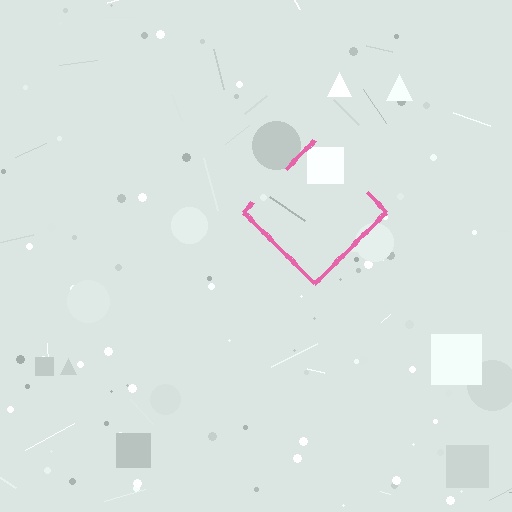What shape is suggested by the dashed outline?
The dashed outline suggests a diamond.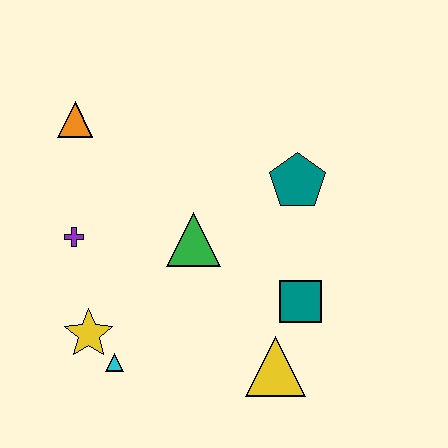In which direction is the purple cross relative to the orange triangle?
The purple cross is below the orange triangle.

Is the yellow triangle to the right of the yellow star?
Yes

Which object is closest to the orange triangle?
The purple cross is closest to the orange triangle.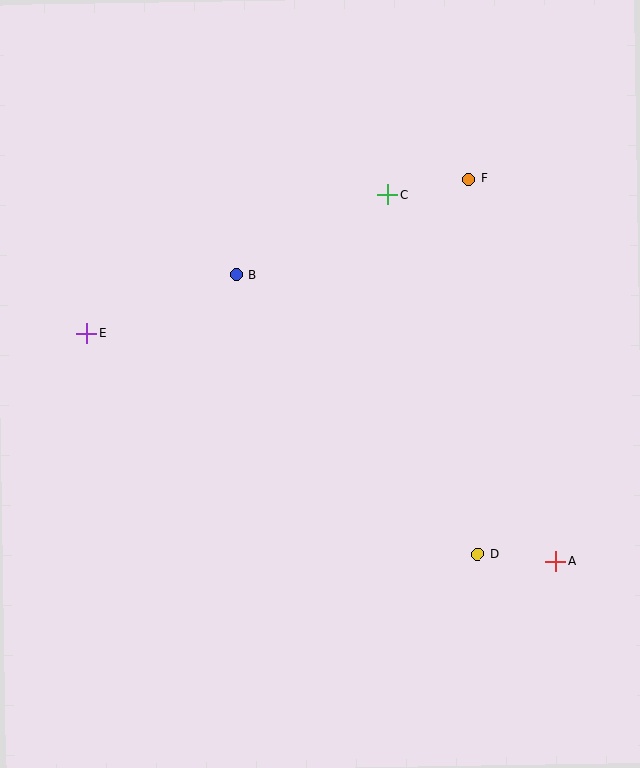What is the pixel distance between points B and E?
The distance between B and E is 160 pixels.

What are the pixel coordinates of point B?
Point B is at (237, 275).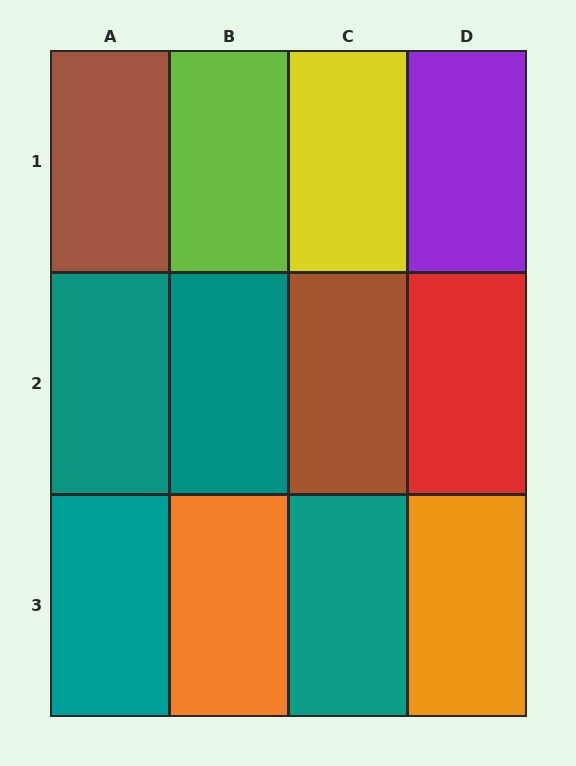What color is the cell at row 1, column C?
Yellow.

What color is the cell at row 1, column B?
Lime.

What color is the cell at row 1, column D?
Purple.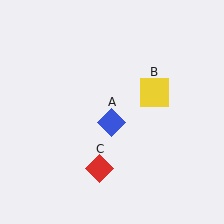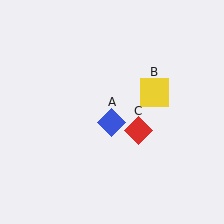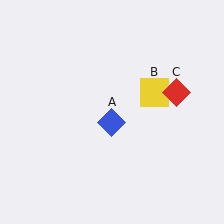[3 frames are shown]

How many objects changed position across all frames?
1 object changed position: red diamond (object C).